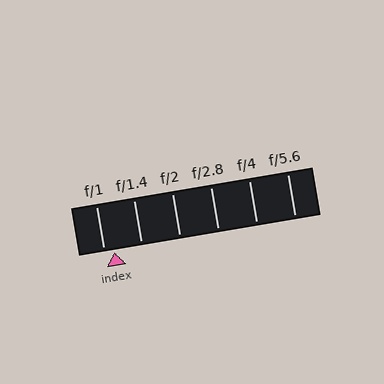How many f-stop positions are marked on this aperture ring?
There are 6 f-stop positions marked.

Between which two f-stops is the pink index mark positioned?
The index mark is between f/1 and f/1.4.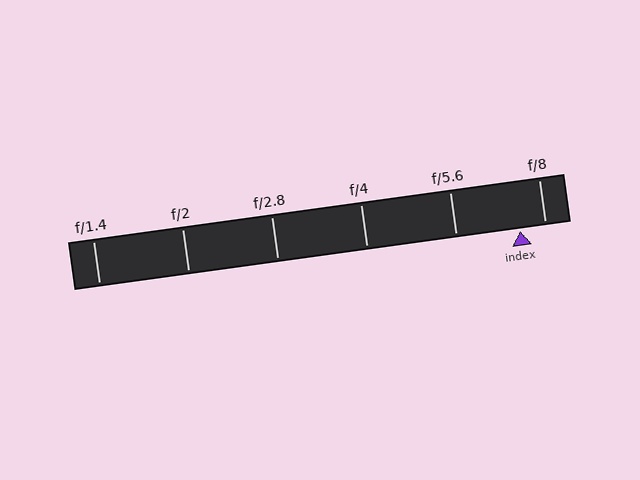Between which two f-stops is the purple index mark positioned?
The index mark is between f/5.6 and f/8.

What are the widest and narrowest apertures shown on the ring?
The widest aperture shown is f/1.4 and the narrowest is f/8.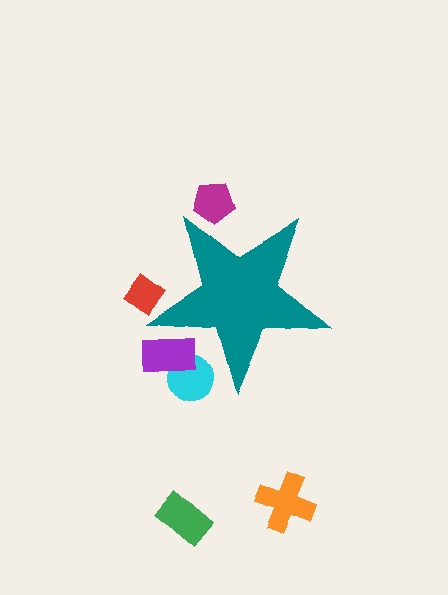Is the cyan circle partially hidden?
Yes, the cyan circle is partially hidden behind the teal star.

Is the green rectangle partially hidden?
No, the green rectangle is fully visible.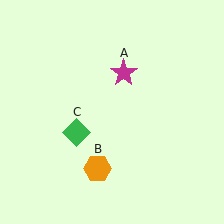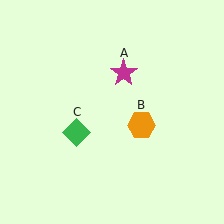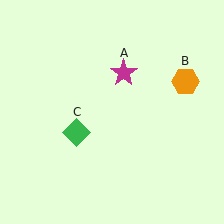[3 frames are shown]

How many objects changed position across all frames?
1 object changed position: orange hexagon (object B).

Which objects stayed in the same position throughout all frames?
Magenta star (object A) and green diamond (object C) remained stationary.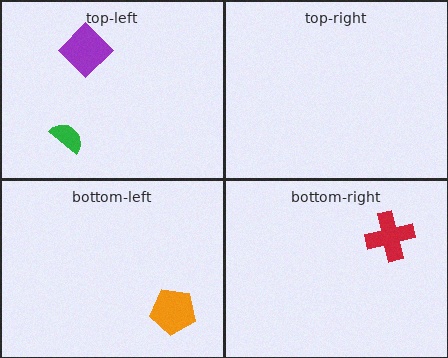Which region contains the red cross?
The bottom-right region.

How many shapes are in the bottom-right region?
1.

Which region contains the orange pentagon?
The bottom-left region.